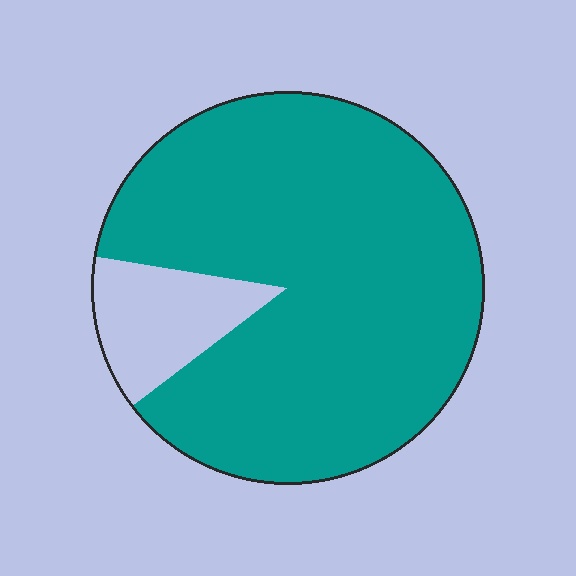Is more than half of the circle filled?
Yes.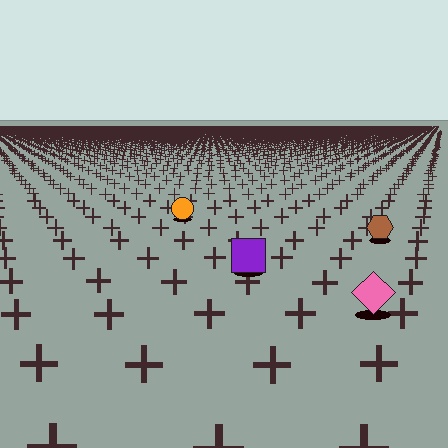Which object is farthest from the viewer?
The orange circle is farthest from the viewer. It appears smaller and the ground texture around it is denser.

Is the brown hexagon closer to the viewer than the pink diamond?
No. The pink diamond is closer — you can tell from the texture gradient: the ground texture is coarser near it.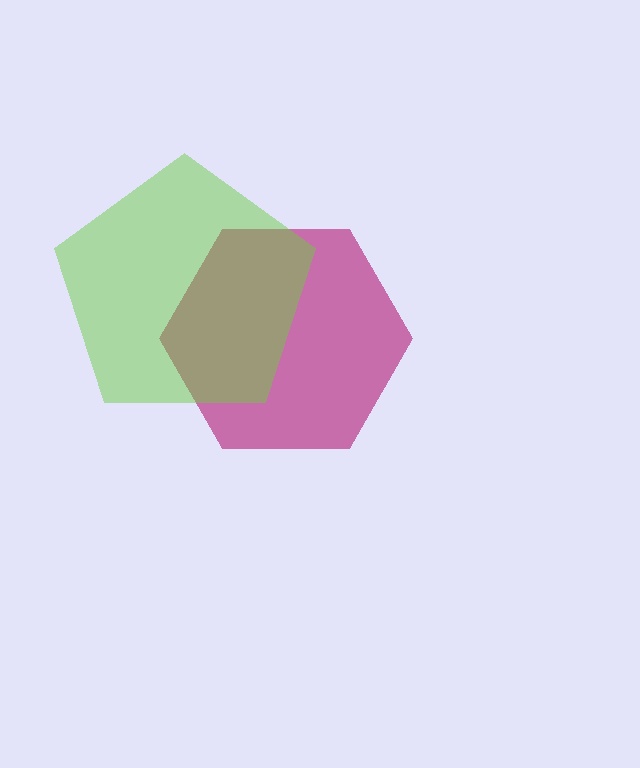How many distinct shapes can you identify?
There are 2 distinct shapes: a magenta hexagon, a lime pentagon.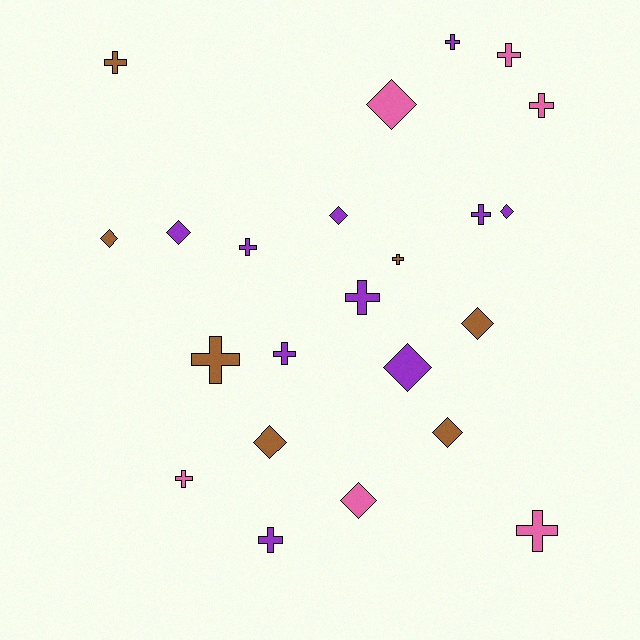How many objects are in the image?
There are 23 objects.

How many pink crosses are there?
There are 4 pink crosses.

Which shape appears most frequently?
Cross, with 13 objects.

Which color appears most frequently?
Purple, with 10 objects.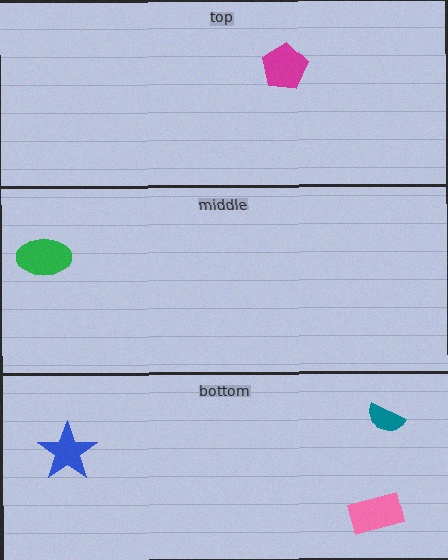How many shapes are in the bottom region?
3.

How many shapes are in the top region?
1.